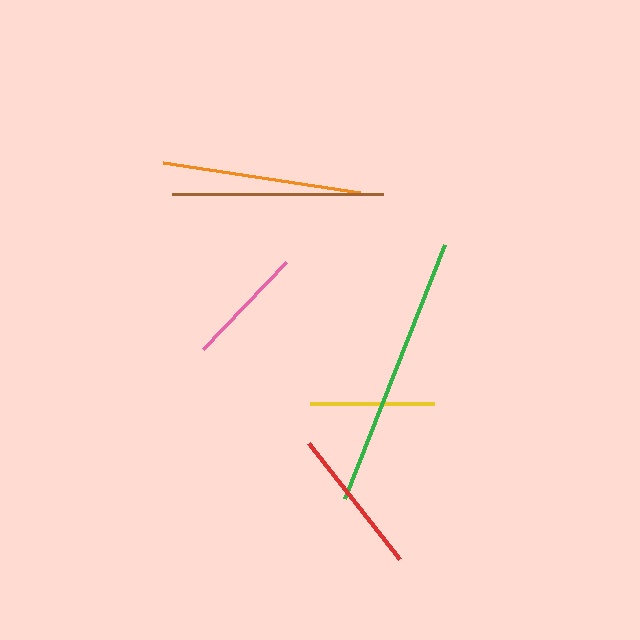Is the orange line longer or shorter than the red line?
The orange line is longer than the red line.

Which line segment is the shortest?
The pink line is the shortest at approximately 120 pixels.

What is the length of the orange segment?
The orange segment is approximately 199 pixels long.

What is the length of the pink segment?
The pink segment is approximately 120 pixels long.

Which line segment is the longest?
The green line is the longest at approximately 274 pixels.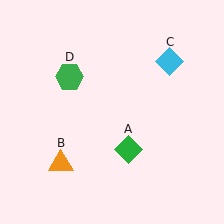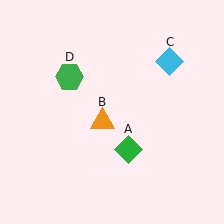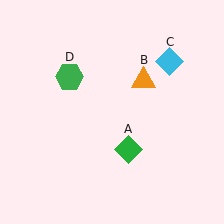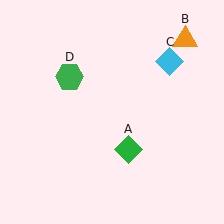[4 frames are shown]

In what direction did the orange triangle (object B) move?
The orange triangle (object B) moved up and to the right.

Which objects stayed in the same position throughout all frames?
Green diamond (object A) and cyan diamond (object C) and green hexagon (object D) remained stationary.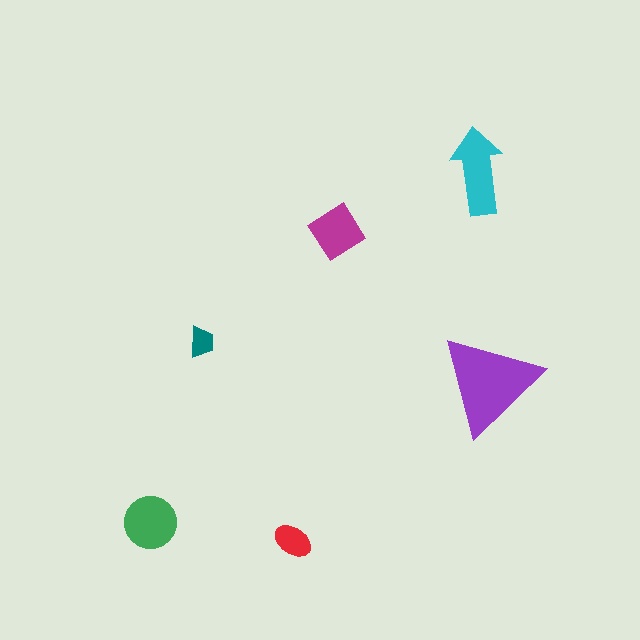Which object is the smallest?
The teal trapezoid.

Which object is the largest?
The purple triangle.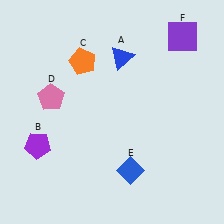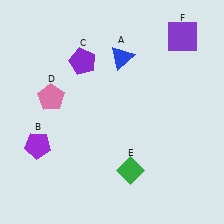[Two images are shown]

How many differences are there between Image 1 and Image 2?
There are 2 differences between the two images.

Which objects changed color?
C changed from orange to purple. E changed from blue to green.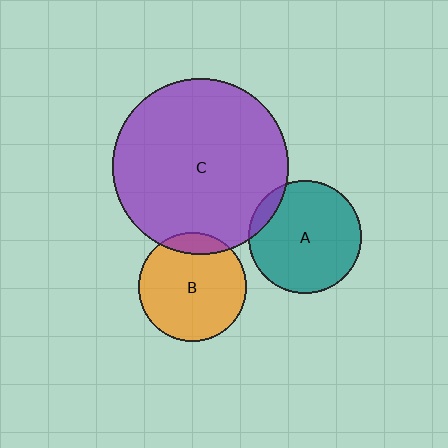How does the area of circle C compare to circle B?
Approximately 2.6 times.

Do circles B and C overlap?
Yes.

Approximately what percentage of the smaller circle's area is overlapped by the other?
Approximately 10%.